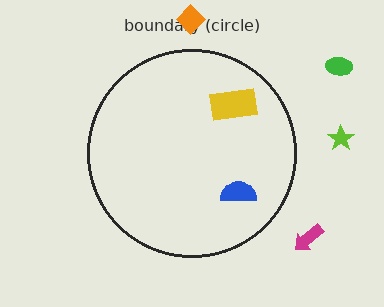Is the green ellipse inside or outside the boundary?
Outside.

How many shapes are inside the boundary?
2 inside, 4 outside.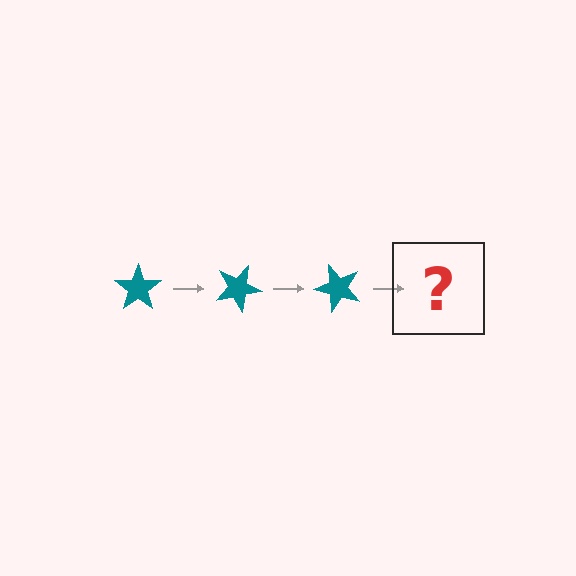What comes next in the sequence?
The next element should be a teal star rotated 75 degrees.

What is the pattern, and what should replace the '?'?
The pattern is that the star rotates 25 degrees each step. The '?' should be a teal star rotated 75 degrees.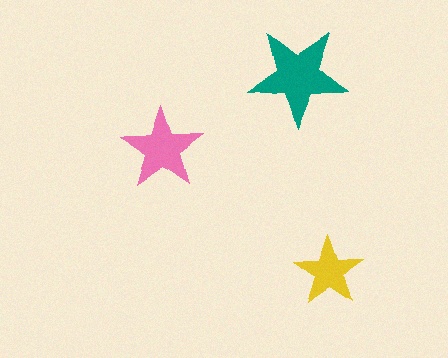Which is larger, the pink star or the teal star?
The teal one.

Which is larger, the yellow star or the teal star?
The teal one.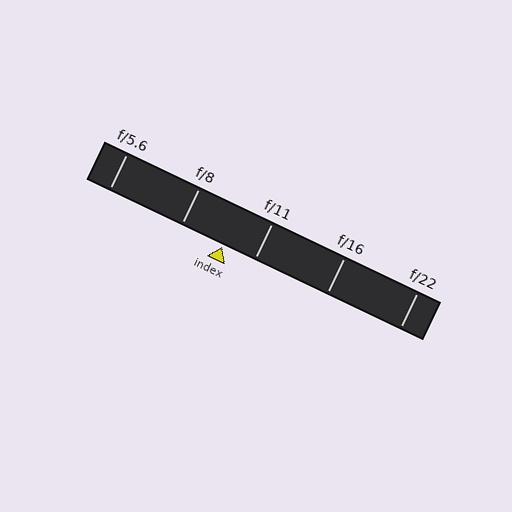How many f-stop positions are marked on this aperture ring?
There are 5 f-stop positions marked.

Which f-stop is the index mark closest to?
The index mark is closest to f/11.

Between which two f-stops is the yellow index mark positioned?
The index mark is between f/8 and f/11.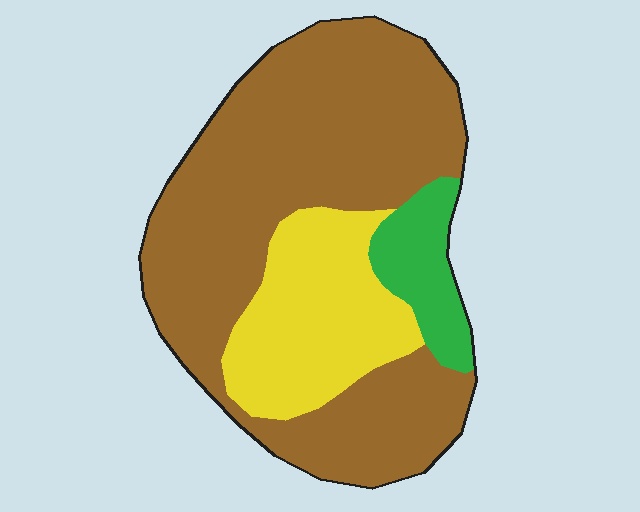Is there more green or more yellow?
Yellow.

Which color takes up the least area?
Green, at roughly 10%.